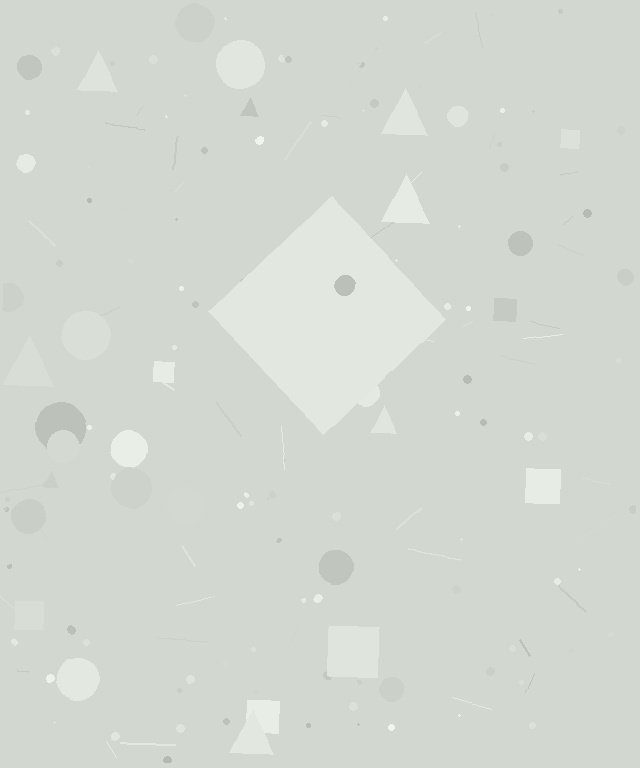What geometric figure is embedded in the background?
A diamond is embedded in the background.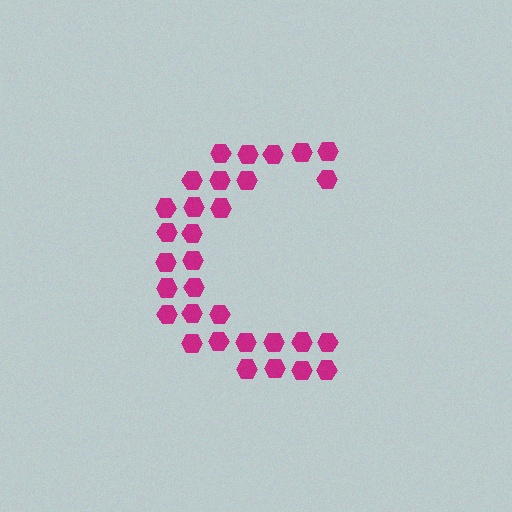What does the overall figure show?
The overall figure shows the letter C.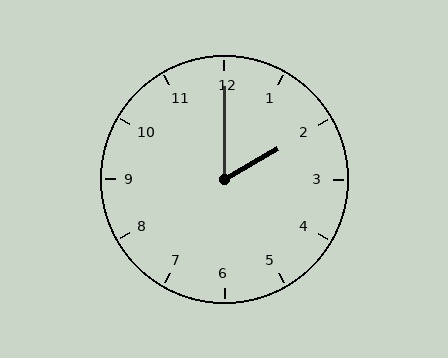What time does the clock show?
2:00.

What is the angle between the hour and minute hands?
Approximately 60 degrees.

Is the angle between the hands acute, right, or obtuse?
It is acute.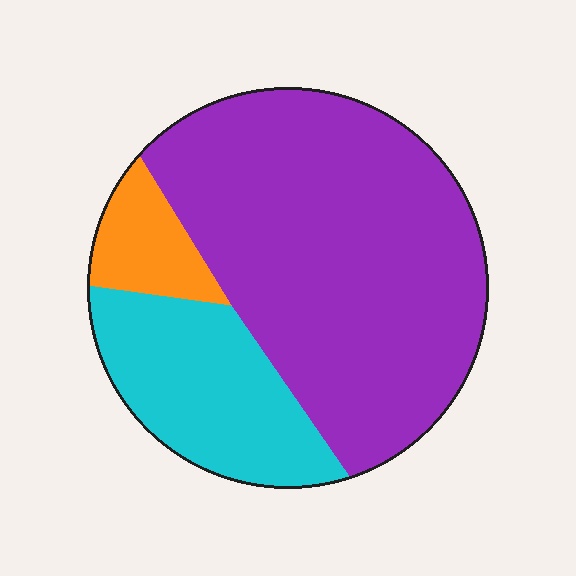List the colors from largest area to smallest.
From largest to smallest: purple, cyan, orange.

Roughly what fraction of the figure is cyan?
Cyan covers around 25% of the figure.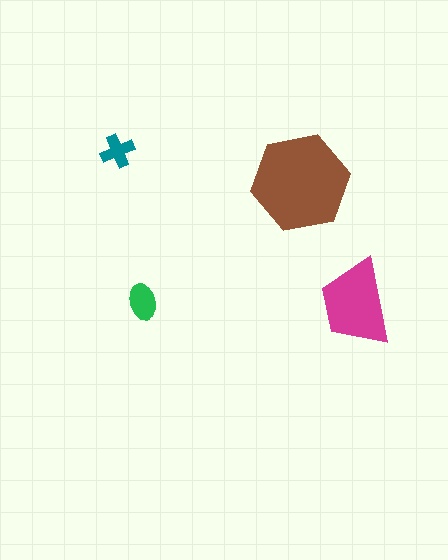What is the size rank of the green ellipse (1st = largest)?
3rd.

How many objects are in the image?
There are 4 objects in the image.